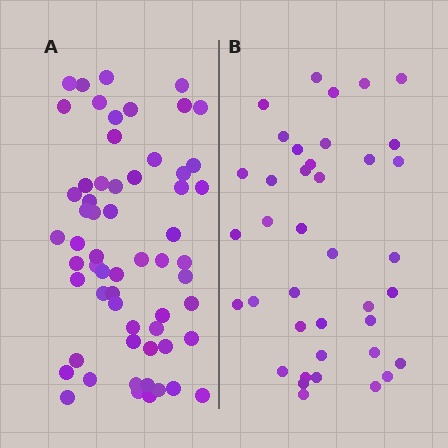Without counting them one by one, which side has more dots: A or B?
Region A (the left region) has more dots.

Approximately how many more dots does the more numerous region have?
Region A has approximately 20 more dots than region B.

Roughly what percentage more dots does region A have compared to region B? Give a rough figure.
About 55% more.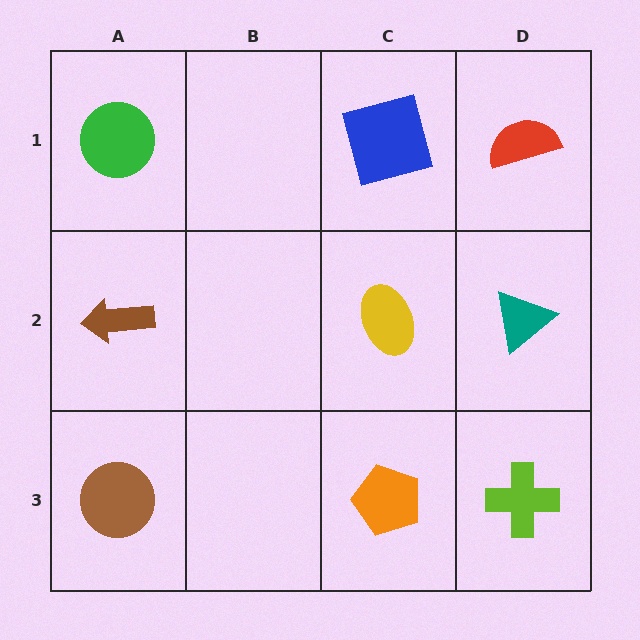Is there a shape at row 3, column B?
No, that cell is empty.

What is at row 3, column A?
A brown circle.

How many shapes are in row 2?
3 shapes.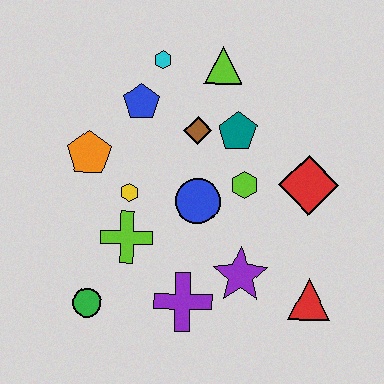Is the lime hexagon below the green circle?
No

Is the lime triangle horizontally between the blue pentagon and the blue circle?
No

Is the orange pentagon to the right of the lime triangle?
No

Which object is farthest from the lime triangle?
The green circle is farthest from the lime triangle.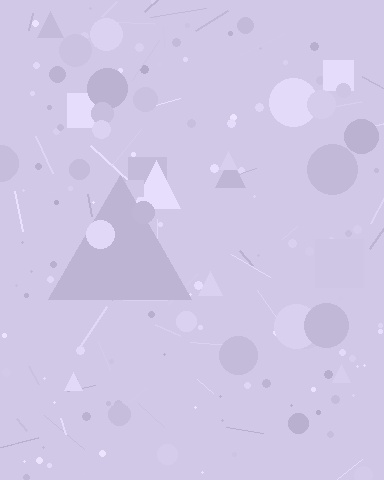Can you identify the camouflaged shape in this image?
The camouflaged shape is a triangle.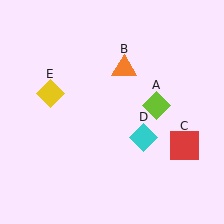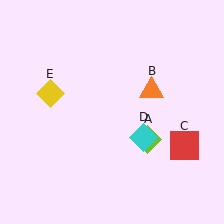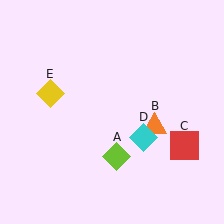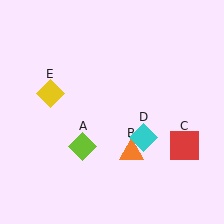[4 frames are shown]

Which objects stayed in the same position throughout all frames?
Red square (object C) and cyan diamond (object D) and yellow diamond (object E) remained stationary.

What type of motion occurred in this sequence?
The lime diamond (object A), orange triangle (object B) rotated clockwise around the center of the scene.